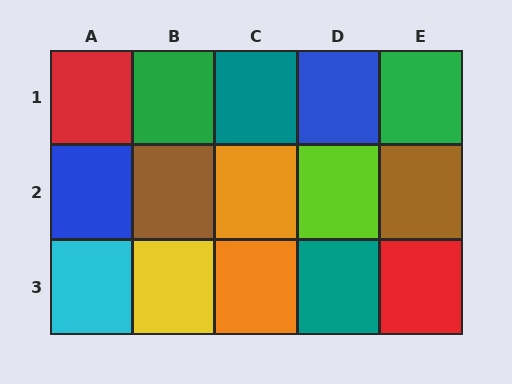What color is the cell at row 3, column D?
Teal.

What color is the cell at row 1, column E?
Green.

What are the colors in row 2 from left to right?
Blue, brown, orange, lime, brown.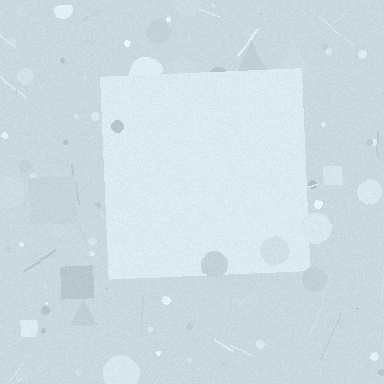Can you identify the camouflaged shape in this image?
The camouflaged shape is a square.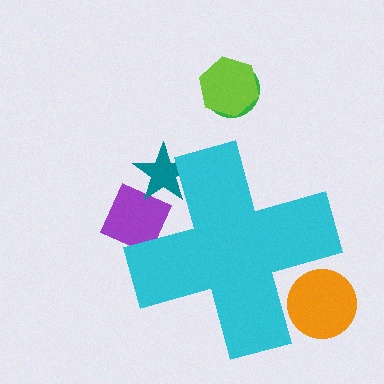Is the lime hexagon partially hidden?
No, the lime hexagon is fully visible.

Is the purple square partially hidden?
Yes, the purple square is partially hidden behind the cyan cross.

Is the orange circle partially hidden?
Yes, the orange circle is partially hidden behind the cyan cross.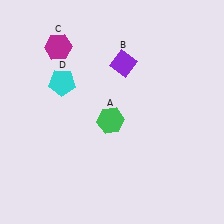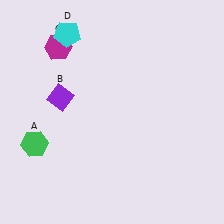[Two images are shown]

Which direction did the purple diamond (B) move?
The purple diamond (B) moved left.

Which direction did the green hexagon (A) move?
The green hexagon (A) moved left.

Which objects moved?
The objects that moved are: the green hexagon (A), the purple diamond (B), the cyan pentagon (D).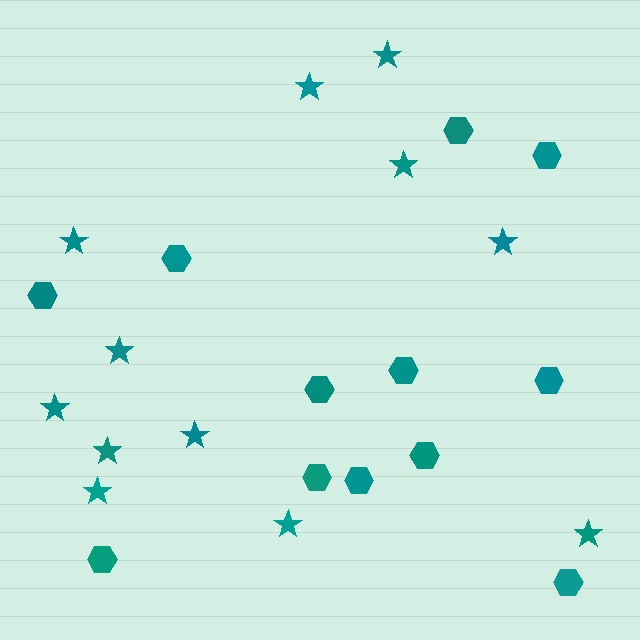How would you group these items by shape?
There are 2 groups: one group of stars (12) and one group of hexagons (12).